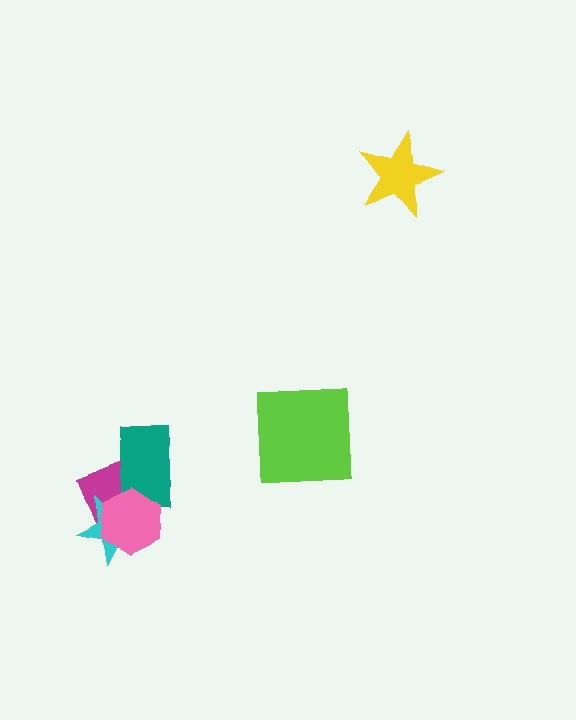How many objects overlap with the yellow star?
0 objects overlap with the yellow star.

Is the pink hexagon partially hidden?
No, no other shape covers it.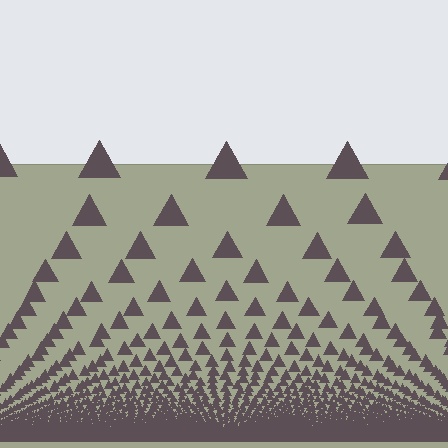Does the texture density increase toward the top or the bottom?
Density increases toward the bottom.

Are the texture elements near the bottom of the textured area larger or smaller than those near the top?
Smaller. The gradient is inverted — elements near the bottom are smaller and denser.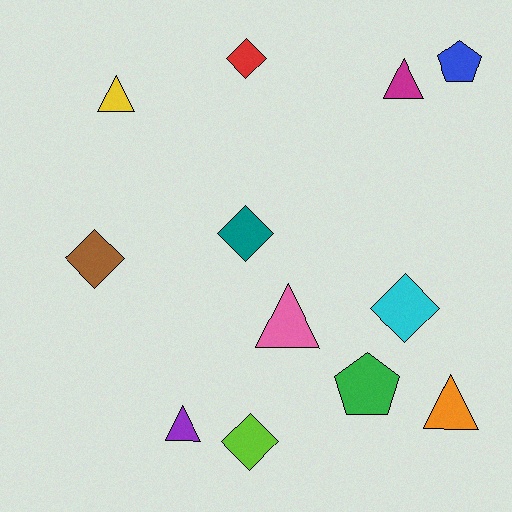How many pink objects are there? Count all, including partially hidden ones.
There is 1 pink object.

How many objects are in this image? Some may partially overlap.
There are 12 objects.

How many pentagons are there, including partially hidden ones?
There are 2 pentagons.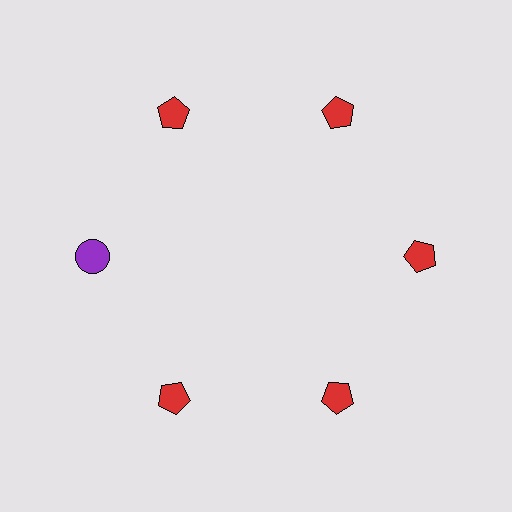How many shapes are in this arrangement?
There are 6 shapes arranged in a ring pattern.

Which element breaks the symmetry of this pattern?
The purple circle at roughly the 9 o'clock position breaks the symmetry. All other shapes are red pentagons.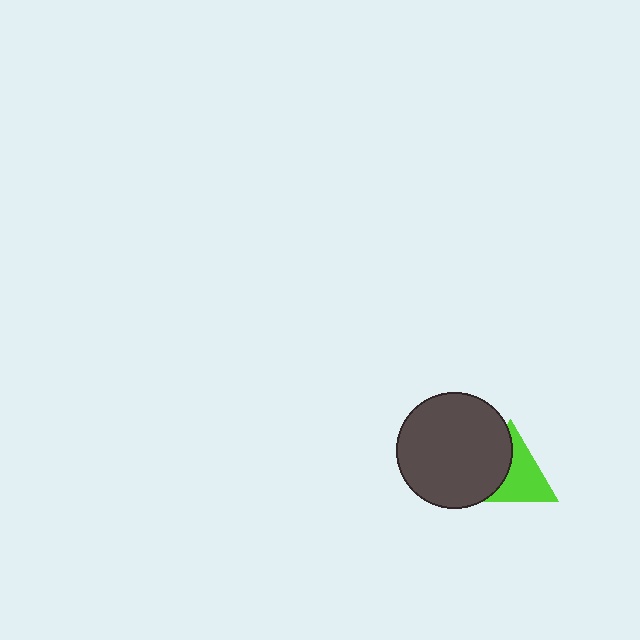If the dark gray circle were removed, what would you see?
You would see the complete lime triangle.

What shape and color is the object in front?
The object in front is a dark gray circle.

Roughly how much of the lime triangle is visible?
About half of it is visible (roughly 58%).